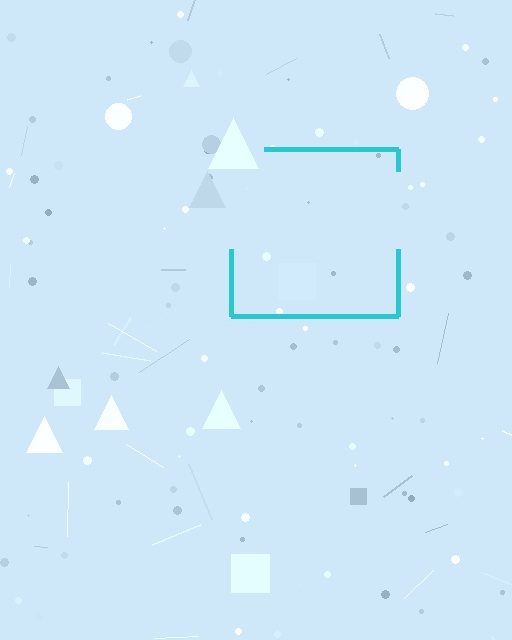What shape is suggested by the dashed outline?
The dashed outline suggests a square.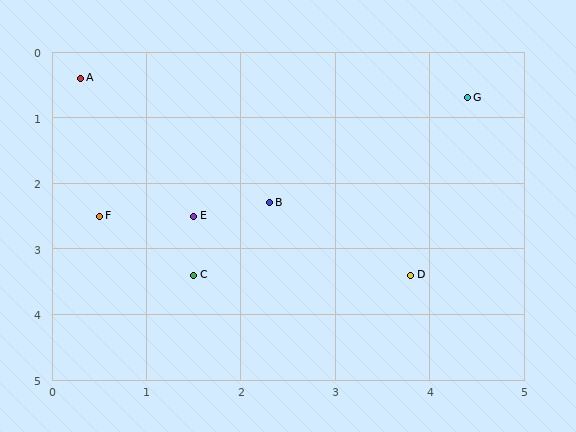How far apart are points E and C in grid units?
Points E and C are about 0.9 grid units apart.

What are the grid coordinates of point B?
Point B is at approximately (2.3, 2.3).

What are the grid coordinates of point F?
Point F is at approximately (0.5, 2.5).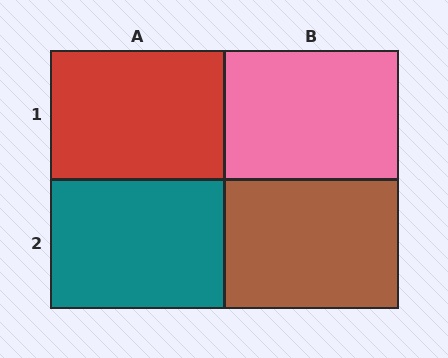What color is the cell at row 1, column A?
Red.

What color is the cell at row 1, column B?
Pink.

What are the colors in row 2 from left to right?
Teal, brown.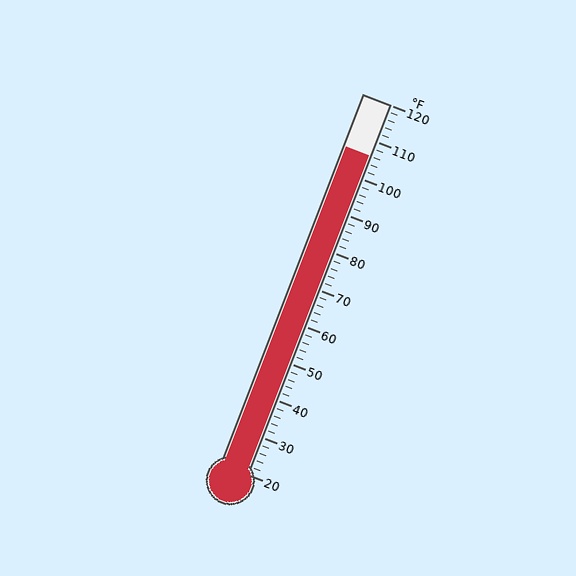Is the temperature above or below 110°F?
The temperature is below 110°F.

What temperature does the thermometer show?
The thermometer shows approximately 106°F.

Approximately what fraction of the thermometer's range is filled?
The thermometer is filled to approximately 85% of its range.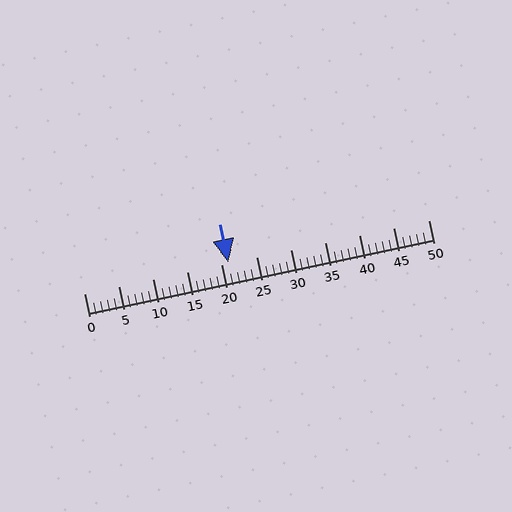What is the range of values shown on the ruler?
The ruler shows values from 0 to 50.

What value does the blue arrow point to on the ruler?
The blue arrow points to approximately 21.